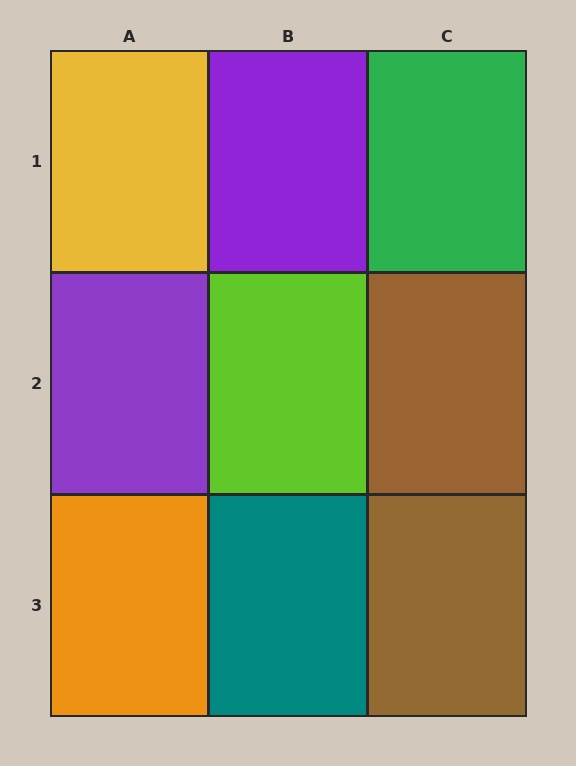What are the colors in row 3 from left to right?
Orange, teal, brown.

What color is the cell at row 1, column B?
Purple.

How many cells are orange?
1 cell is orange.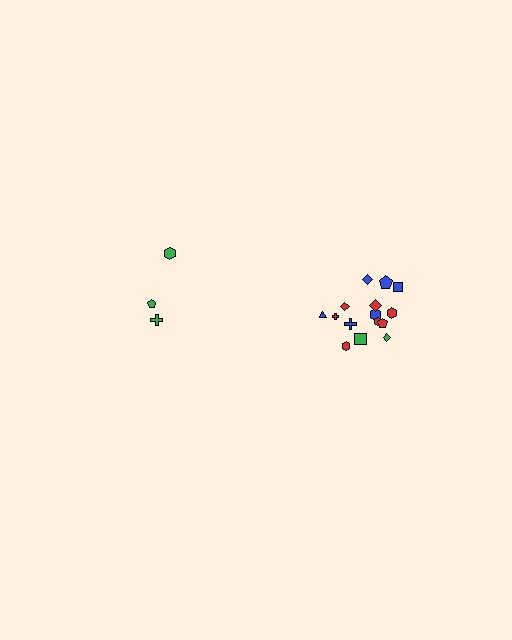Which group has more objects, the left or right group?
The right group.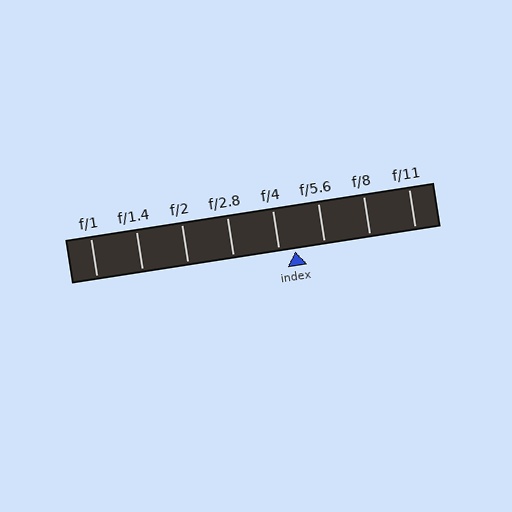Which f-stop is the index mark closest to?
The index mark is closest to f/4.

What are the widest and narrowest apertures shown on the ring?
The widest aperture shown is f/1 and the narrowest is f/11.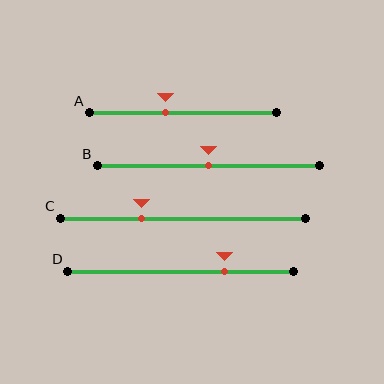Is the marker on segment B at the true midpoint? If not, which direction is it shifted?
Yes, the marker on segment B is at the true midpoint.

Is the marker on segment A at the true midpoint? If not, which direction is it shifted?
No, the marker on segment A is shifted to the left by about 10% of the segment length.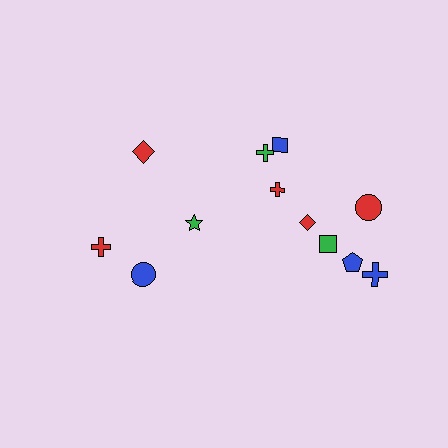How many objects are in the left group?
There are 4 objects.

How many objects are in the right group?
There are 8 objects.